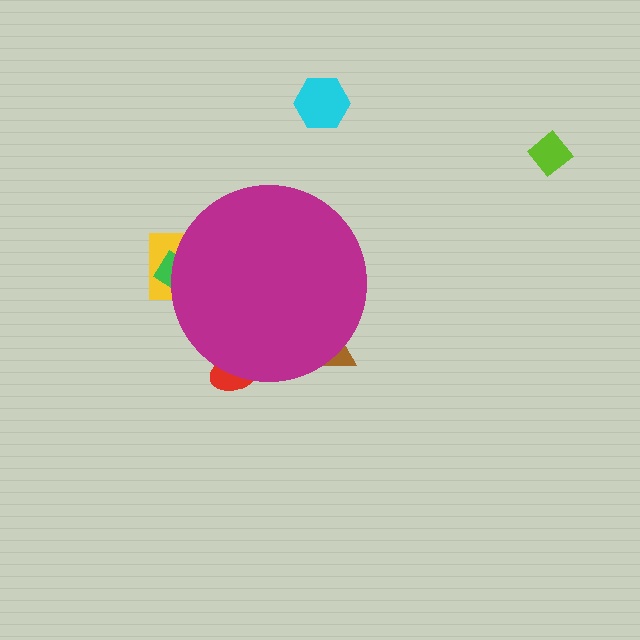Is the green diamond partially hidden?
Yes, the green diamond is partially hidden behind the magenta circle.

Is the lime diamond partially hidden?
No, the lime diamond is fully visible.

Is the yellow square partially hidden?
Yes, the yellow square is partially hidden behind the magenta circle.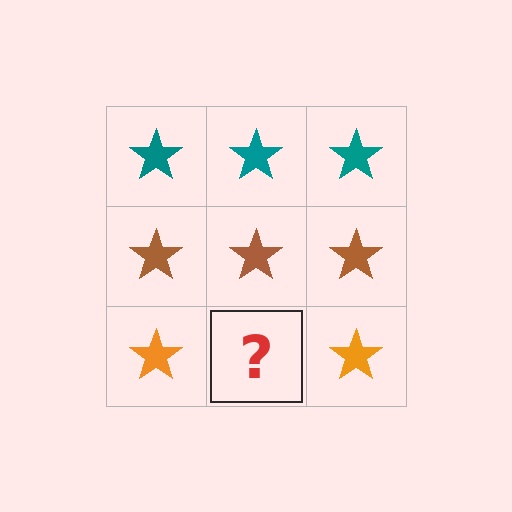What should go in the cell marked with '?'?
The missing cell should contain an orange star.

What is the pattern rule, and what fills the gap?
The rule is that each row has a consistent color. The gap should be filled with an orange star.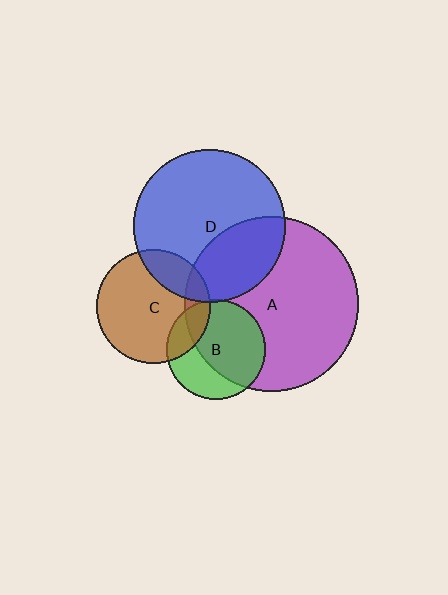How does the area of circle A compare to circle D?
Approximately 1.3 times.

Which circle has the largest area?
Circle A (purple).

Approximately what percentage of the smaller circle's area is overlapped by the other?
Approximately 15%.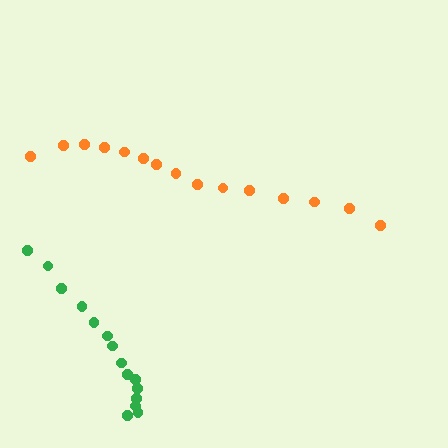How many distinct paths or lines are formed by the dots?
There are 2 distinct paths.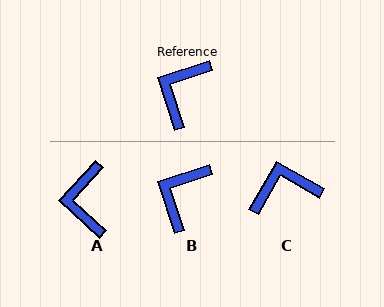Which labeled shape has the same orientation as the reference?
B.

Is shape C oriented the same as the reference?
No, it is off by about 48 degrees.